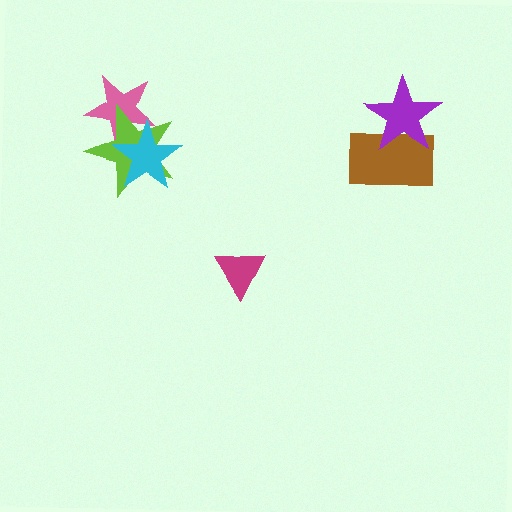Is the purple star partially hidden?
No, no other shape covers it.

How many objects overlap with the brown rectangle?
1 object overlaps with the brown rectangle.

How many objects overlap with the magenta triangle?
0 objects overlap with the magenta triangle.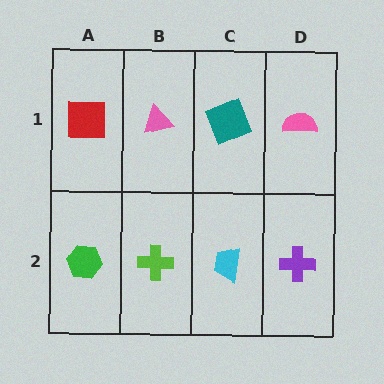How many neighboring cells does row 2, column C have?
3.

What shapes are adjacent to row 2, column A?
A red square (row 1, column A), a lime cross (row 2, column B).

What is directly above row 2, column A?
A red square.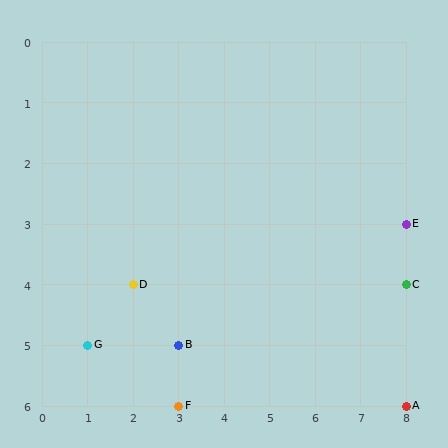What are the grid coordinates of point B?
Point B is at grid coordinates (3, 5).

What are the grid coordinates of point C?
Point C is at grid coordinates (8, 4).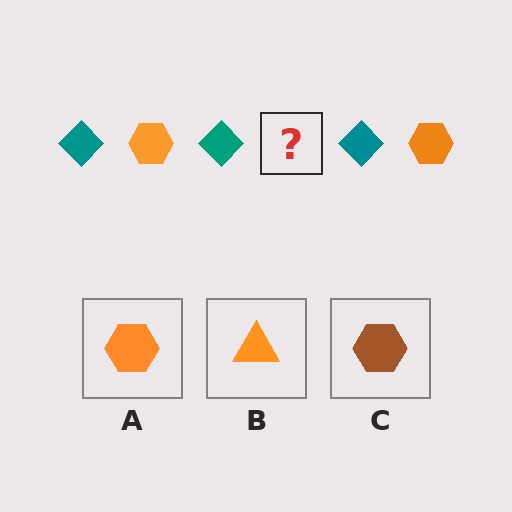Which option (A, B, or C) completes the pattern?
A.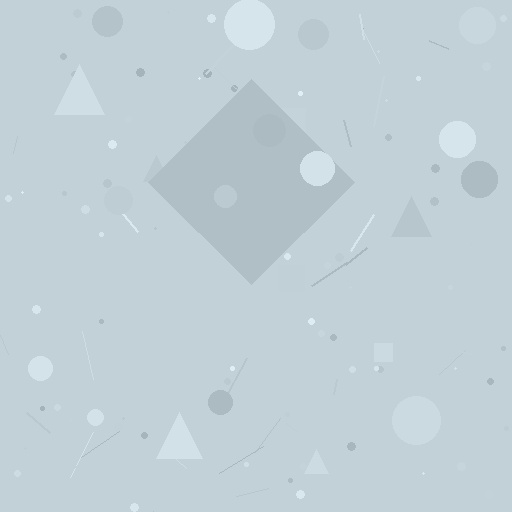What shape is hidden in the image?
A diamond is hidden in the image.